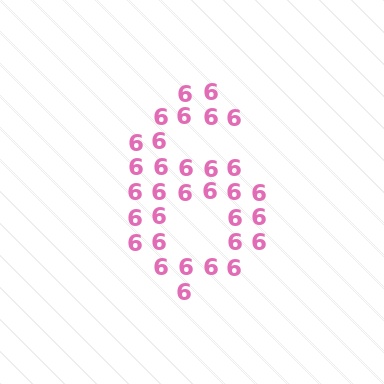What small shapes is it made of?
It is made of small digit 6's.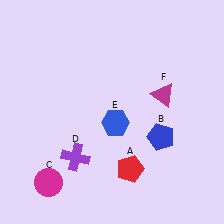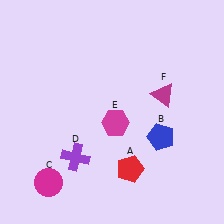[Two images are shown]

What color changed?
The hexagon (E) changed from blue in Image 1 to magenta in Image 2.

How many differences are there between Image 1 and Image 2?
There is 1 difference between the two images.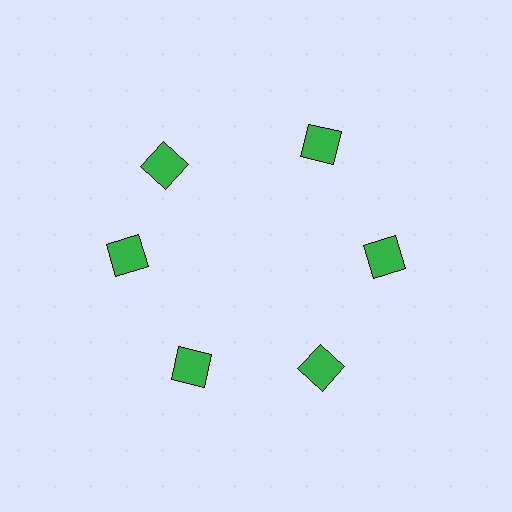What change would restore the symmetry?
The symmetry would be restored by rotating it back into even spacing with its neighbors so that all 6 squares sit at equal angles and equal distance from the center.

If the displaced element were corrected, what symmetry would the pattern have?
It would have 6-fold rotational symmetry — the pattern would map onto itself every 60 degrees.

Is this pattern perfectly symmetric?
No. The 6 green squares are arranged in a ring, but one element near the 11 o'clock position is rotated out of alignment along the ring, breaking the 6-fold rotational symmetry.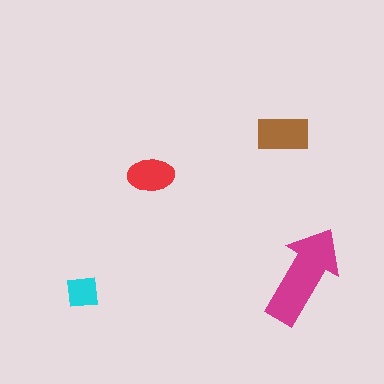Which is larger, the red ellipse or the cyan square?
The red ellipse.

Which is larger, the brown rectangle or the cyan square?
The brown rectangle.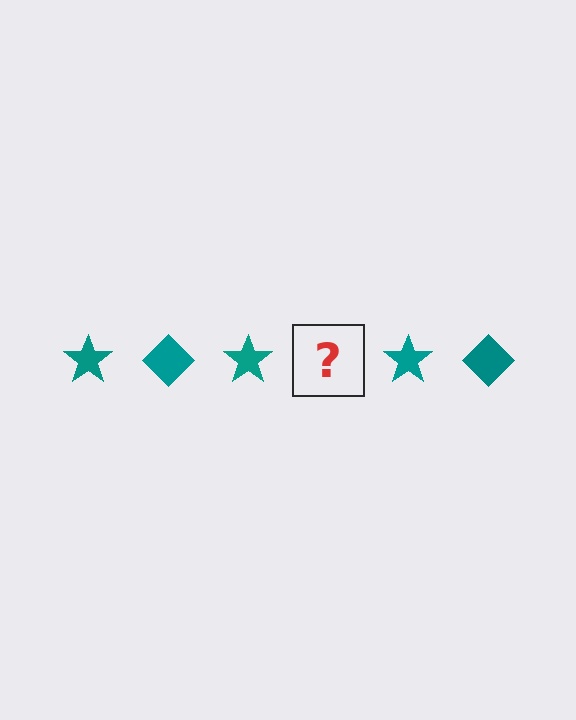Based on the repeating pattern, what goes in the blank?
The blank should be a teal diamond.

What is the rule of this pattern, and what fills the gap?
The rule is that the pattern cycles through star, diamond shapes in teal. The gap should be filled with a teal diamond.